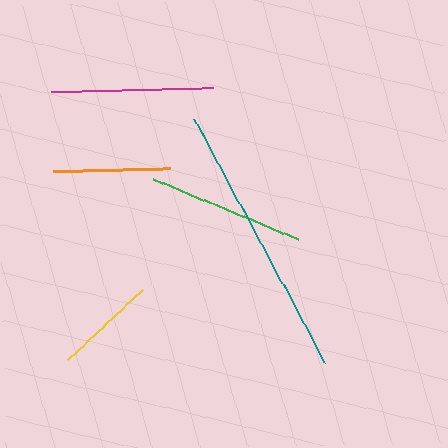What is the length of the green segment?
The green segment is approximately 158 pixels long.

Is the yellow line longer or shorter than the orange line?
The orange line is longer than the yellow line.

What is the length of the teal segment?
The teal segment is approximately 276 pixels long.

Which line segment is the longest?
The teal line is the longest at approximately 276 pixels.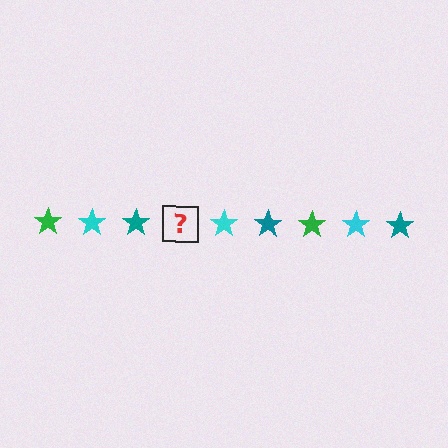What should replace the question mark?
The question mark should be replaced with a green star.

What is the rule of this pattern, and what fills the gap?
The rule is that the pattern cycles through green, cyan, teal stars. The gap should be filled with a green star.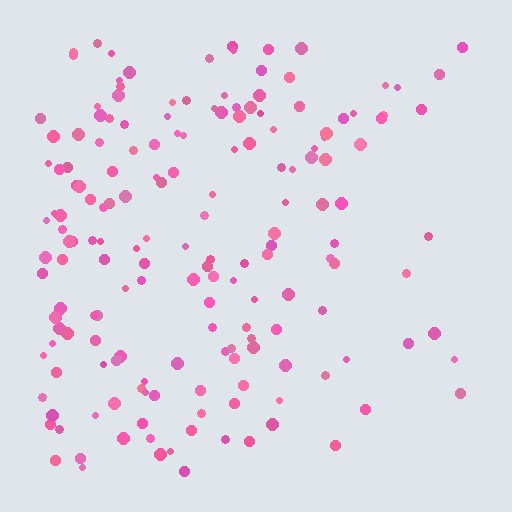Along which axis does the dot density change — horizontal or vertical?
Horizontal.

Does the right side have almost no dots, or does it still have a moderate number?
Still a moderate number, just noticeably fewer than the left.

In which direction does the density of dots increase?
From right to left, with the left side densest.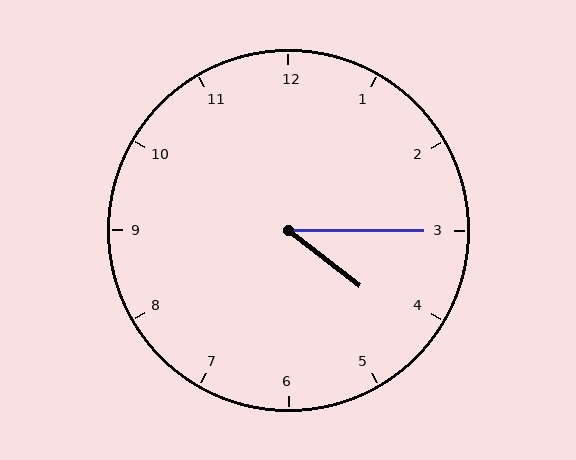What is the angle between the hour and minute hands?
Approximately 38 degrees.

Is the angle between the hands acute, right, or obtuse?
It is acute.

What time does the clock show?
4:15.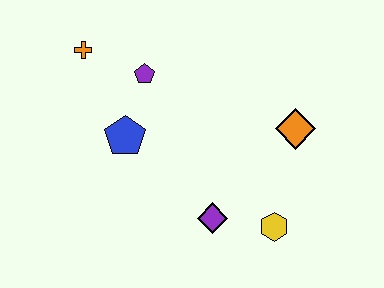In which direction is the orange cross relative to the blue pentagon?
The orange cross is above the blue pentagon.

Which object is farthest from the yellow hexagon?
The orange cross is farthest from the yellow hexagon.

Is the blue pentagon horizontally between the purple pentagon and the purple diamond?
No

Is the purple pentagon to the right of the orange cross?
Yes